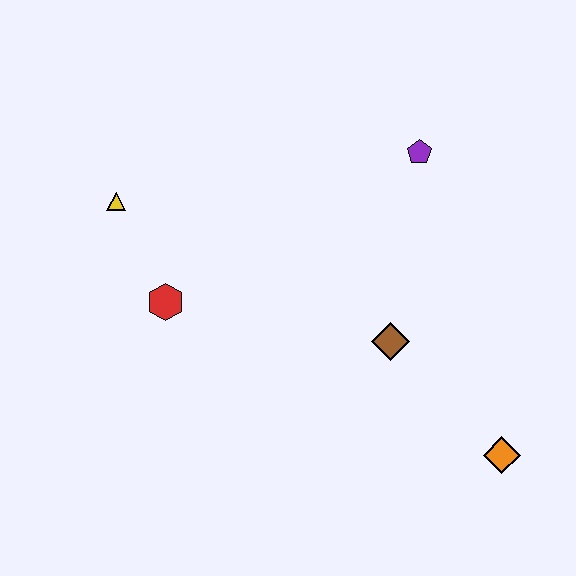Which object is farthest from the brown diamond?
The yellow triangle is farthest from the brown diamond.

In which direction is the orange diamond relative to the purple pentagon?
The orange diamond is below the purple pentagon.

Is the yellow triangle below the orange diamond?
No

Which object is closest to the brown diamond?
The orange diamond is closest to the brown diamond.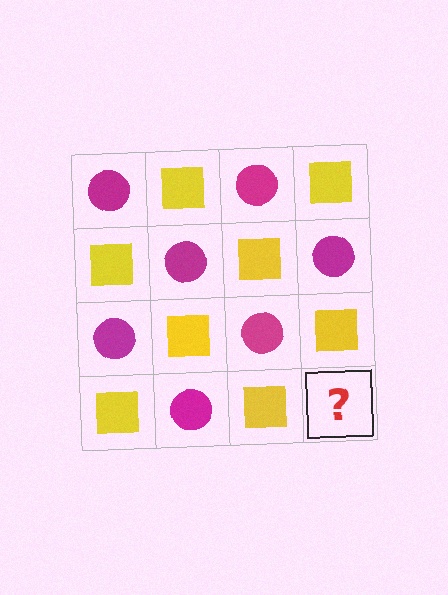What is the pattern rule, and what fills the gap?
The rule is that it alternates magenta circle and yellow square in a checkerboard pattern. The gap should be filled with a magenta circle.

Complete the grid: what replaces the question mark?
The question mark should be replaced with a magenta circle.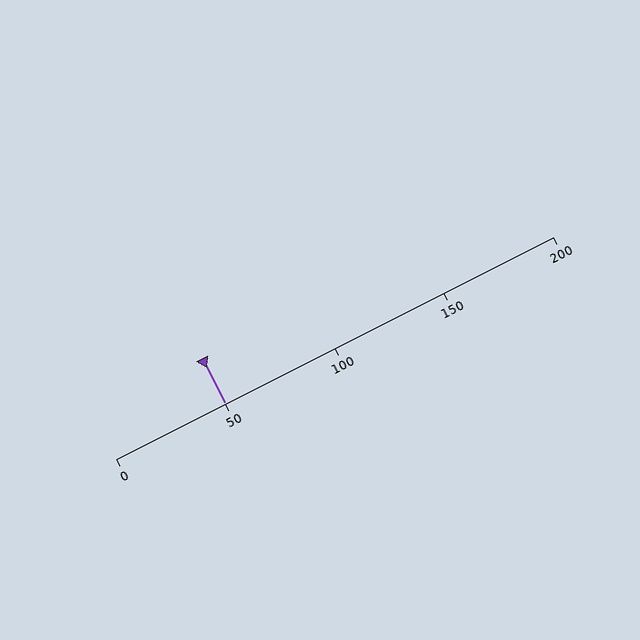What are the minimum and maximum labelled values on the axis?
The axis runs from 0 to 200.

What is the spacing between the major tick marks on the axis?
The major ticks are spaced 50 apart.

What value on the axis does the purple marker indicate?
The marker indicates approximately 50.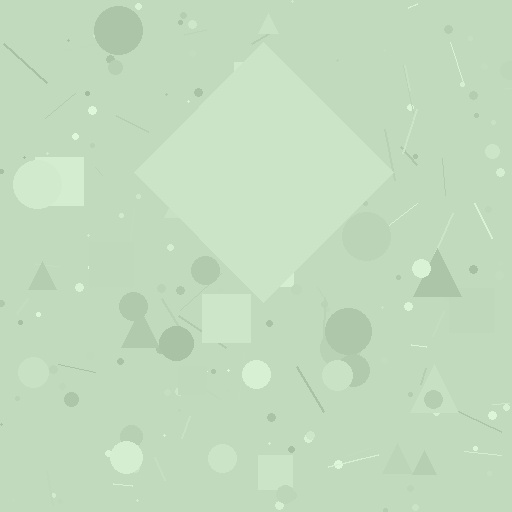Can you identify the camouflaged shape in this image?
The camouflaged shape is a diamond.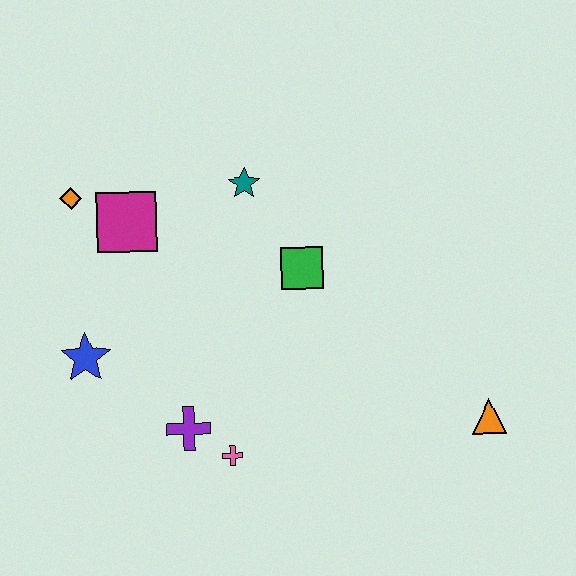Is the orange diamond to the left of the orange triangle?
Yes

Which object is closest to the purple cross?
The pink cross is closest to the purple cross.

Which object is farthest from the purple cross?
The orange triangle is farthest from the purple cross.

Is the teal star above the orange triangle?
Yes